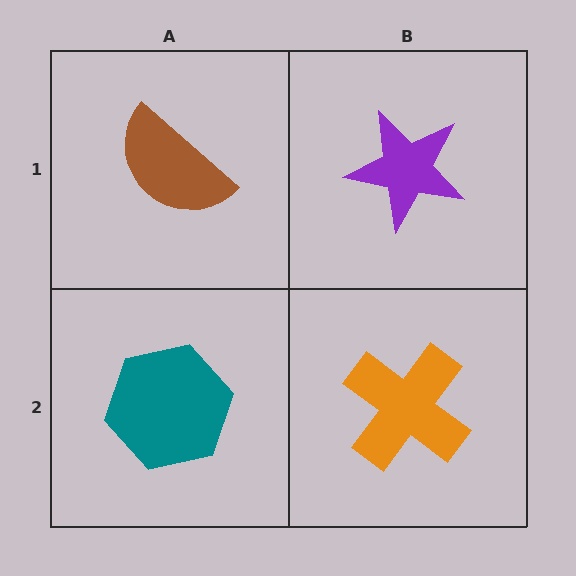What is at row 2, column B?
An orange cross.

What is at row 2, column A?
A teal hexagon.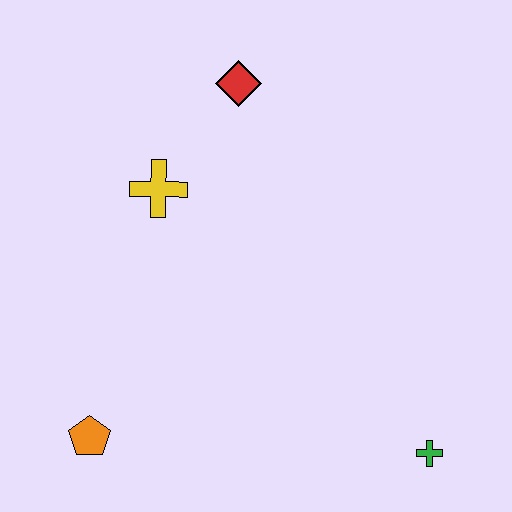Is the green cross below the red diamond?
Yes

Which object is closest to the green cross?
The orange pentagon is closest to the green cross.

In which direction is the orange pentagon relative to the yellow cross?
The orange pentagon is below the yellow cross.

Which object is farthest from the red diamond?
The green cross is farthest from the red diamond.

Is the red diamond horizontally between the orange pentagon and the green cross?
Yes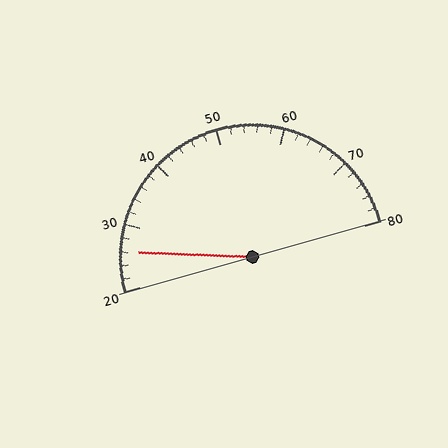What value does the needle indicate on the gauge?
The needle indicates approximately 26.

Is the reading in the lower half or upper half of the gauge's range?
The reading is in the lower half of the range (20 to 80).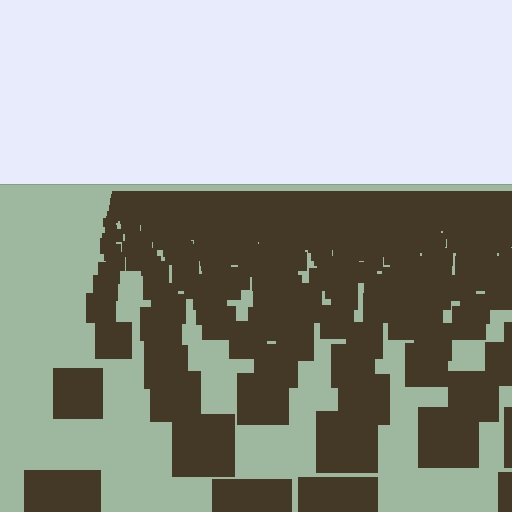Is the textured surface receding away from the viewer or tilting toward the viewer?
The surface is receding away from the viewer. Texture elements get smaller and denser toward the top.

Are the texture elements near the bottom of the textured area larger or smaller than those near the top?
Larger. Near the bottom, elements are closer to the viewer and appear at a bigger on-screen size.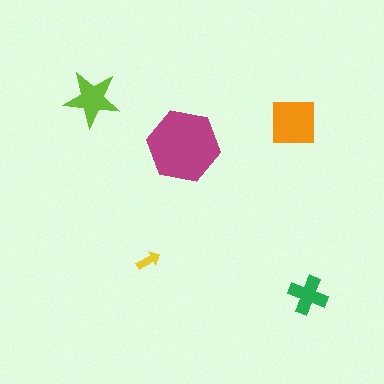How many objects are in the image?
There are 5 objects in the image.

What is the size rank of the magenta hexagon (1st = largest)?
1st.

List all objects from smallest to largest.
The yellow arrow, the green cross, the lime star, the orange square, the magenta hexagon.